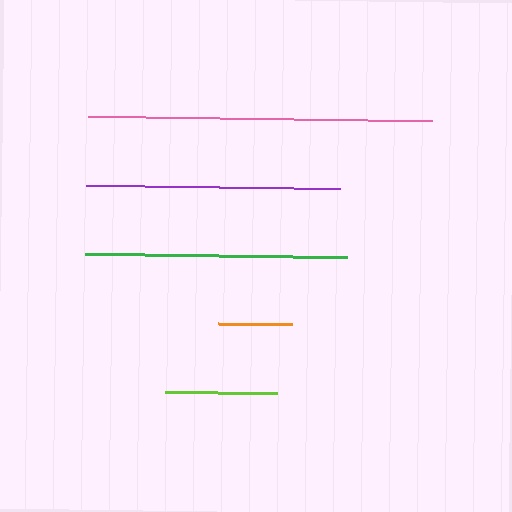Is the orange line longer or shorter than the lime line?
The lime line is longer than the orange line.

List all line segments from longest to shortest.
From longest to shortest: pink, green, purple, lime, orange.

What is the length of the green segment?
The green segment is approximately 261 pixels long.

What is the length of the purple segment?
The purple segment is approximately 254 pixels long.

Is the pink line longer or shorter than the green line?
The pink line is longer than the green line.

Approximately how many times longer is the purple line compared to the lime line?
The purple line is approximately 2.3 times the length of the lime line.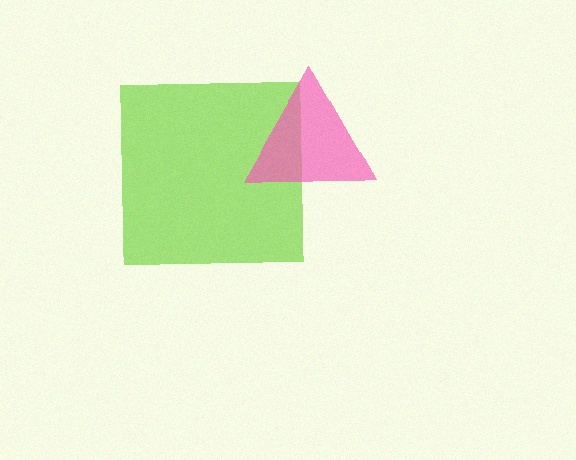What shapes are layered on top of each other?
The layered shapes are: a lime square, a pink triangle.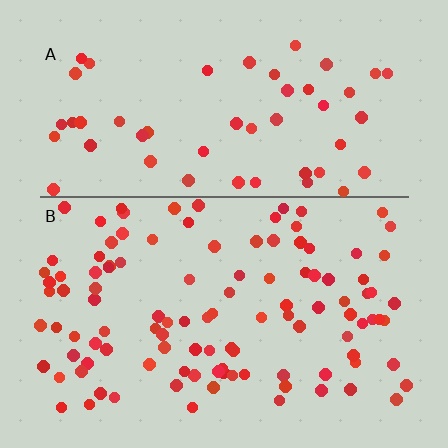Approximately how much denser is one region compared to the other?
Approximately 2.1× — region B over region A.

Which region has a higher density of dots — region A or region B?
B (the bottom).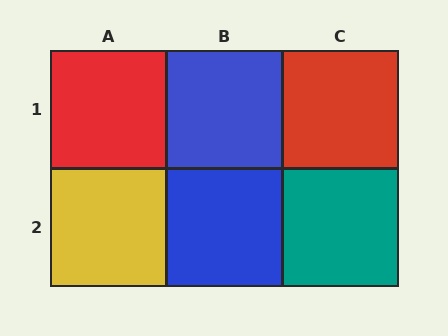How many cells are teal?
1 cell is teal.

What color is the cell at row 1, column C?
Red.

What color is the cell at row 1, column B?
Blue.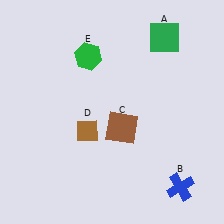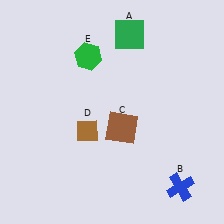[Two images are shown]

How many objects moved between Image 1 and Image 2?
1 object moved between the two images.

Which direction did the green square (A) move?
The green square (A) moved left.